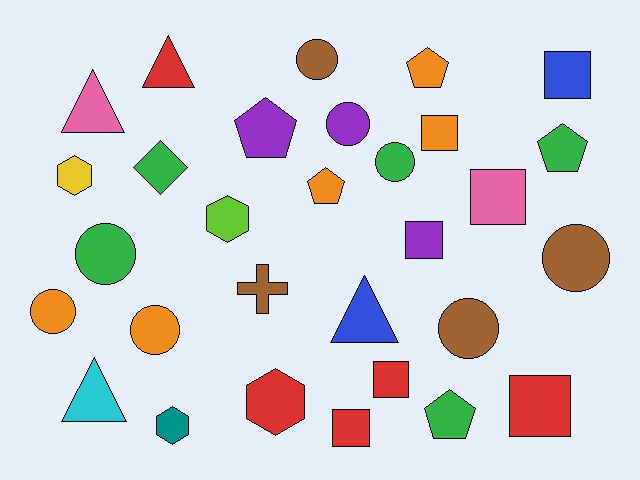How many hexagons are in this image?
There are 4 hexagons.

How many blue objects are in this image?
There are 2 blue objects.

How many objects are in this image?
There are 30 objects.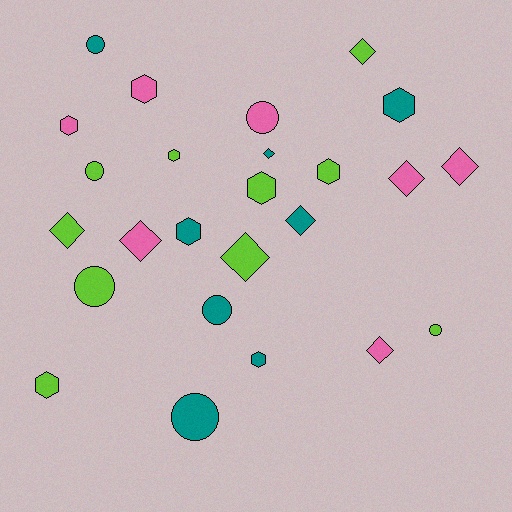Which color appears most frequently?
Lime, with 10 objects.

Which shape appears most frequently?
Hexagon, with 9 objects.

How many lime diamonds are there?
There are 3 lime diamonds.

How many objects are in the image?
There are 25 objects.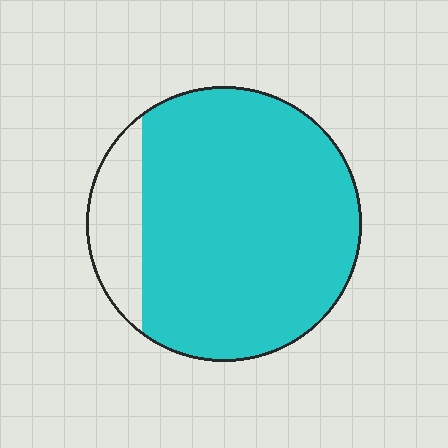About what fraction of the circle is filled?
About seven eighths (7/8).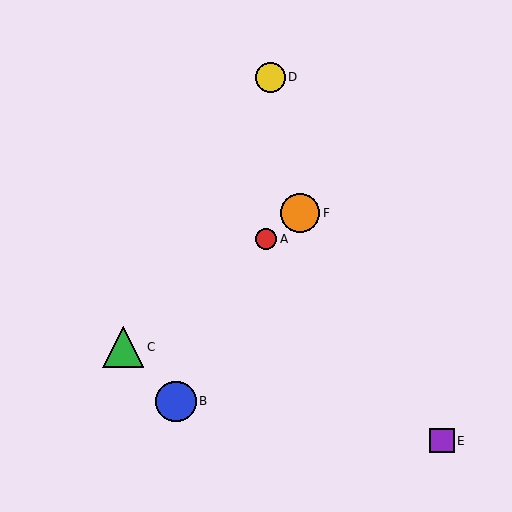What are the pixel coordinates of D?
Object D is at (270, 77).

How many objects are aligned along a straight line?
3 objects (A, C, F) are aligned along a straight line.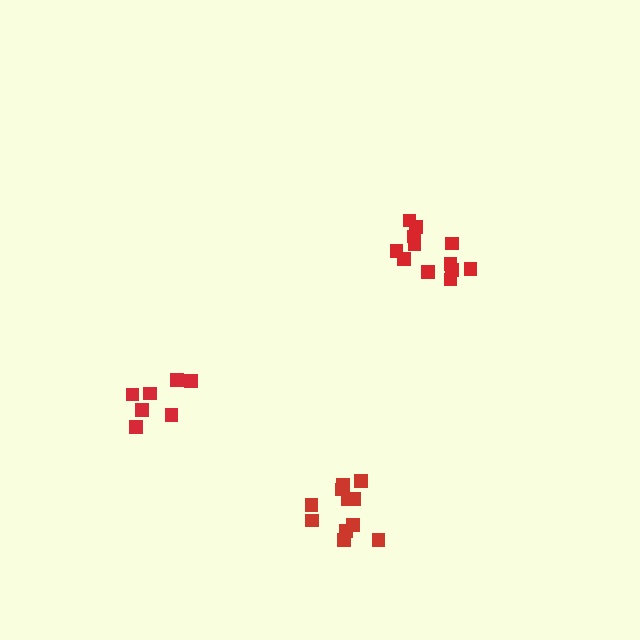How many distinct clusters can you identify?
There are 3 distinct clusters.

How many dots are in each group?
Group 1: 12 dots, Group 2: 7 dots, Group 3: 11 dots (30 total).